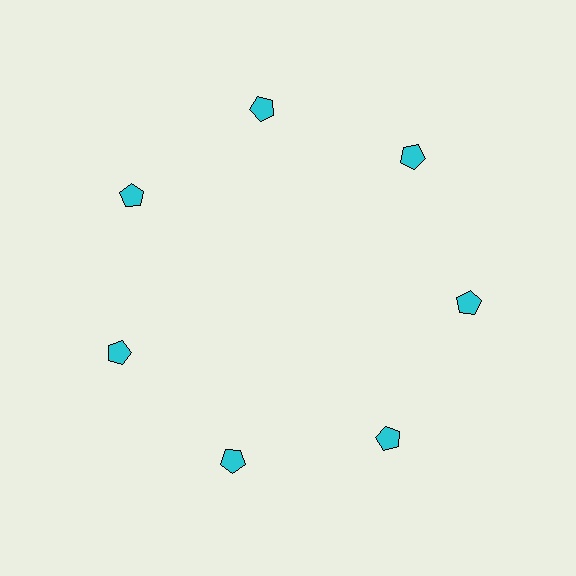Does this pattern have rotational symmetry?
Yes, this pattern has 7-fold rotational symmetry. It looks the same after rotating 51 degrees around the center.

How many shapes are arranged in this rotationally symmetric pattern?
There are 7 shapes, arranged in 7 groups of 1.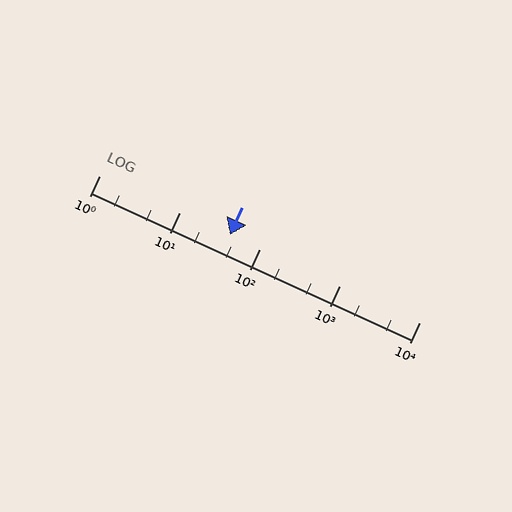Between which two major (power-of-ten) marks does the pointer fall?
The pointer is between 10 and 100.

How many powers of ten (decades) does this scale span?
The scale spans 4 decades, from 1 to 10000.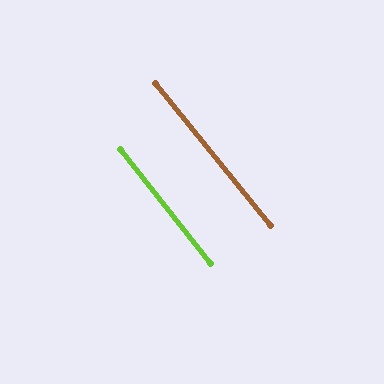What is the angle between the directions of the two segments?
Approximately 1 degree.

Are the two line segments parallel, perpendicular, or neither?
Parallel — their directions differ by only 0.5°.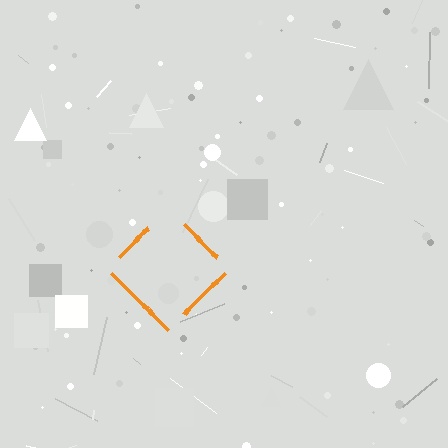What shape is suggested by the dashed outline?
The dashed outline suggests a diamond.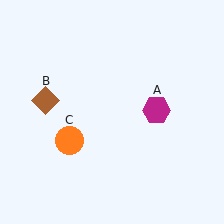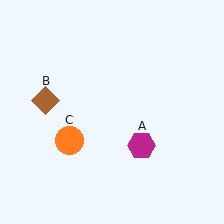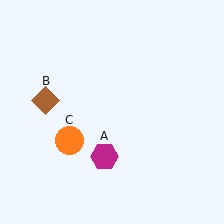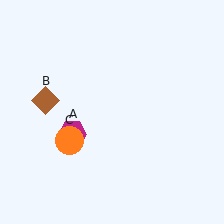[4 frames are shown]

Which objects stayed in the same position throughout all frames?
Brown diamond (object B) and orange circle (object C) remained stationary.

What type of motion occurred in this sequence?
The magenta hexagon (object A) rotated clockwise around the center of the scene.